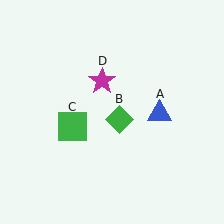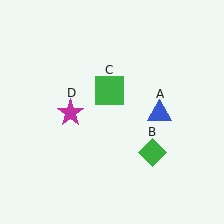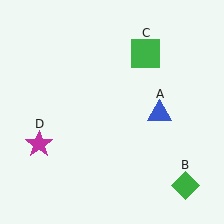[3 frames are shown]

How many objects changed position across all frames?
3 objects changed position: green diamond (object B), green square (object C), magenta star (object D).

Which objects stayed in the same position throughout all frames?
Blue triangle (object A) remained stationary.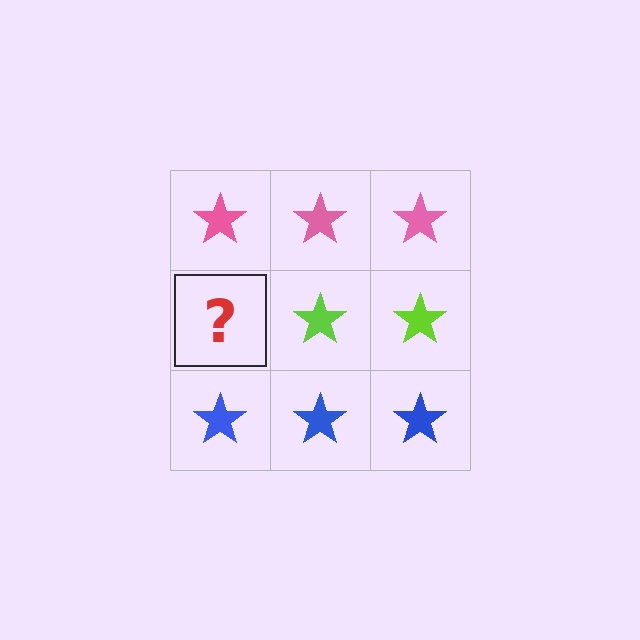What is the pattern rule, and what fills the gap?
The rule is that each row has a consistent color. The gap should be filled with a lime star.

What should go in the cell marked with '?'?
The missing cell should contain a lime star.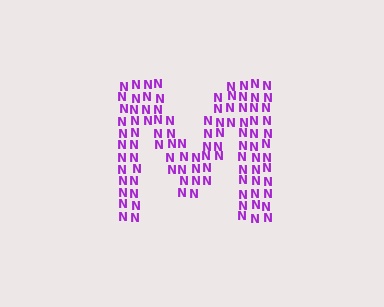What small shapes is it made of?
It is made of small letter N's.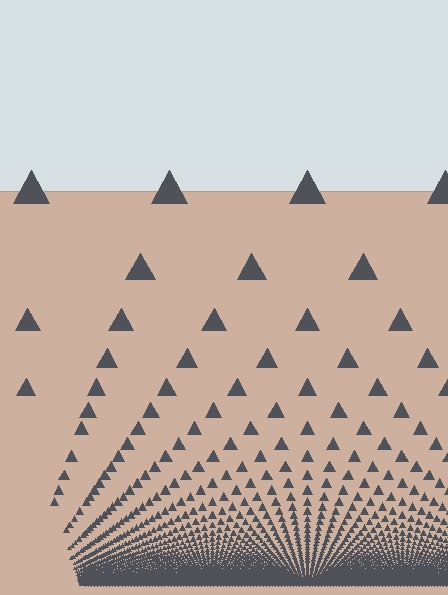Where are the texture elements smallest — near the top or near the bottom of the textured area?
Near the bottom.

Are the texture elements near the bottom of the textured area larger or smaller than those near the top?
Smaller. The gradient is inverted — elements near the bottom are smaller and denser.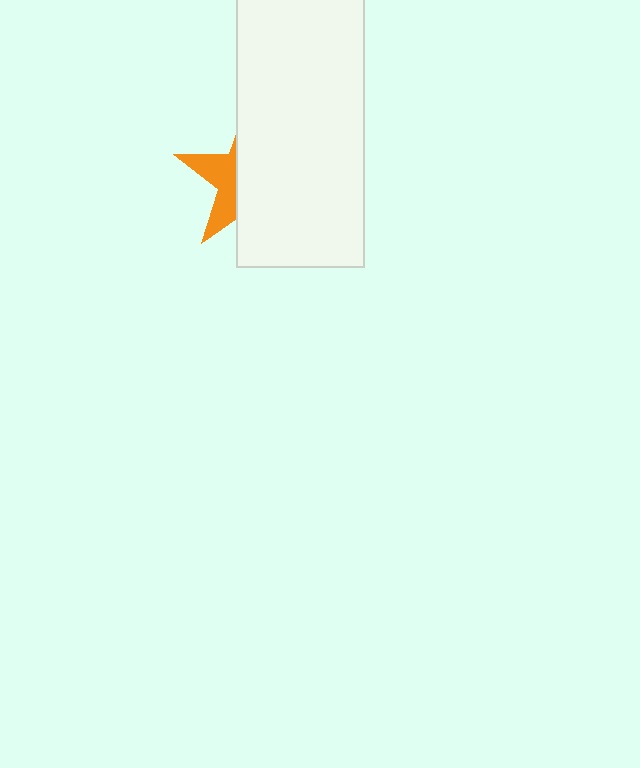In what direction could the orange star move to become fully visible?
The orange star could move left. That would shift it out from behind the white rectangle entirely.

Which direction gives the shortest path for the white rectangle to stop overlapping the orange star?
Moving right gives the shortest separation.